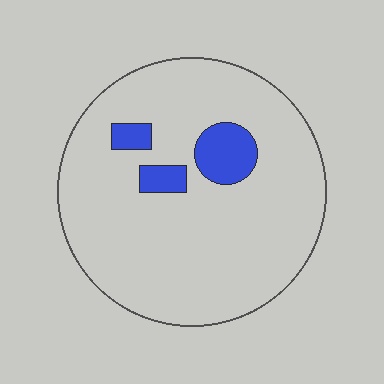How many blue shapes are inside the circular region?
3.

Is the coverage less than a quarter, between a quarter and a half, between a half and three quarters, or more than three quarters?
Less than a quarter.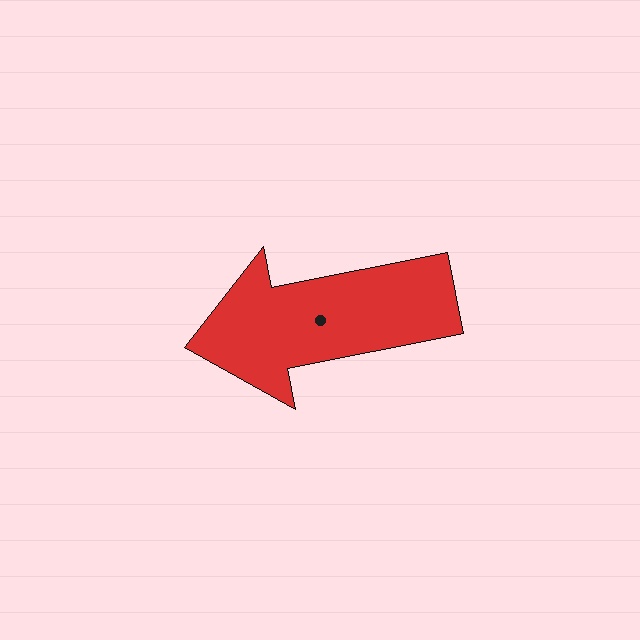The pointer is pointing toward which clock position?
Roughly 9 o'clock.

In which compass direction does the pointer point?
West.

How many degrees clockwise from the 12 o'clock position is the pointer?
Approximately 259 degrees.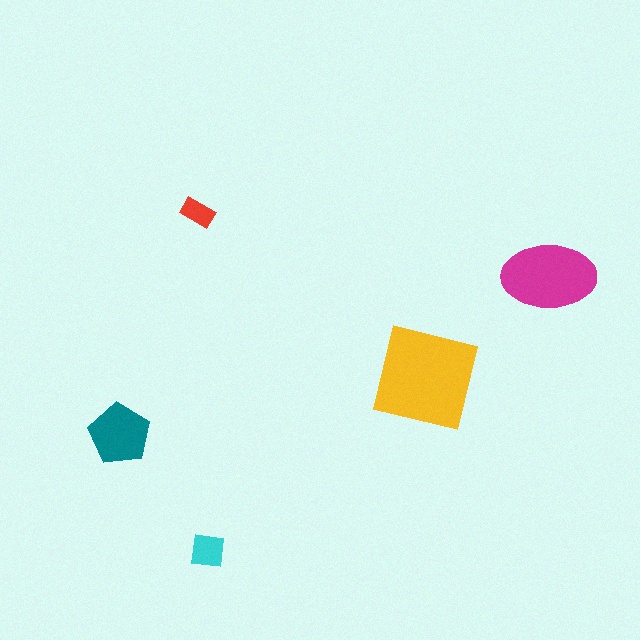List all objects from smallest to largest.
The red rectangle, the cyan square, the teal pentagon, the magenta ellipse, the yellow square.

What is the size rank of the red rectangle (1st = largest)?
5th.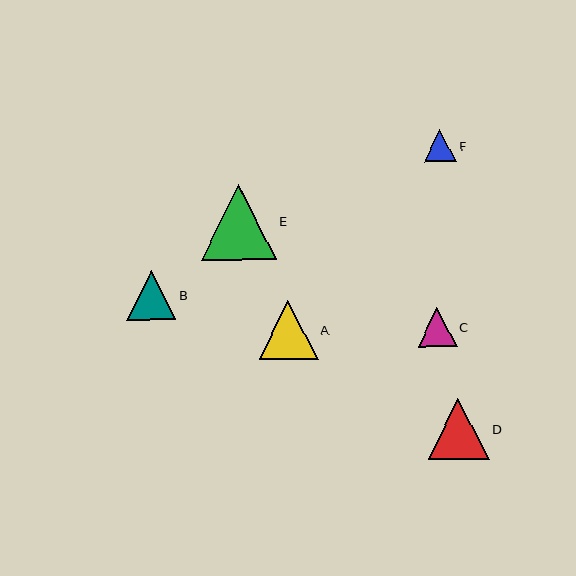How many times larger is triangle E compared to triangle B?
Triangle E is approximately 1.5 times the size of triangle B.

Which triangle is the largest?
Triangle E is the largest with a size of approximately 75 pixels.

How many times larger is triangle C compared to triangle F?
Triangle C is approximately 1.2 times the size of triangle F.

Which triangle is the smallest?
Triangle F is the smallest with a size of approximately 32 pixels.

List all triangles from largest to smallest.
From largest to smallest: E, D, A, B, C, F.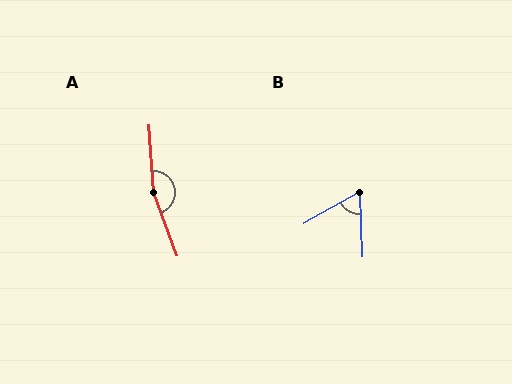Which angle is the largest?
A, at approximately 164 degrees.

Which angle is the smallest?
B, at approximately 62 degrees.